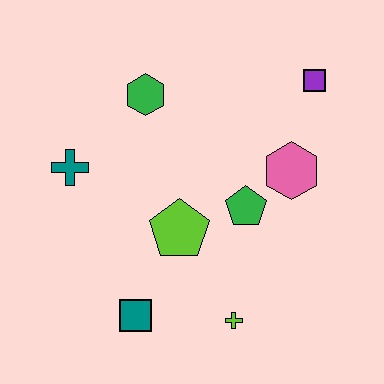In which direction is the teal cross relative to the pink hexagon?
The teal cross is to the left of the pink hexagon.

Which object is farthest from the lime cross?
The purple square is farthest from the lime cross.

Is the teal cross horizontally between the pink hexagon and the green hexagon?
No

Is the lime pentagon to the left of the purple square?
Yes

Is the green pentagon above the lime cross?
Yes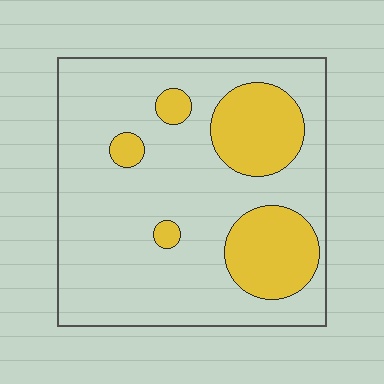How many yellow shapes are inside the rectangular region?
5.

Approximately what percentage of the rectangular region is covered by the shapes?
Approximately 25%.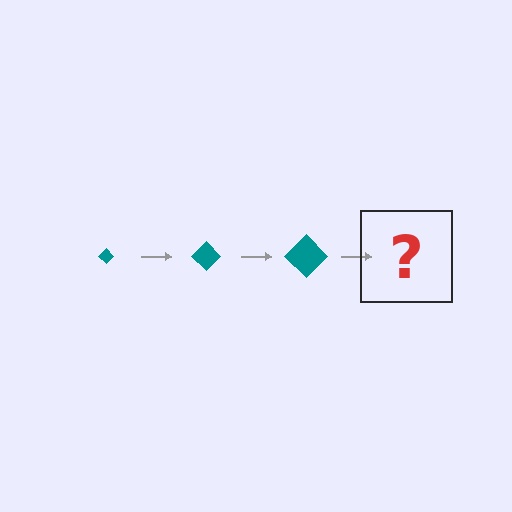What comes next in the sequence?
The next element should be a teal diamond, larger than the previous one.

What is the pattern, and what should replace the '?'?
The pattern is that the diamond gets progressively larger each step. The '?' should be a teal diamond, larger than the previous one.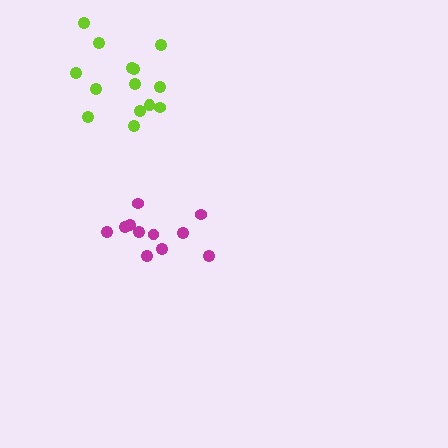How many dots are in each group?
Group 1: 11 dots, Group 2: 14 dots (25 total).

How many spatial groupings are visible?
There are 2 spatial groupings.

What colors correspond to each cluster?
The clusters are colored: magenta, lime.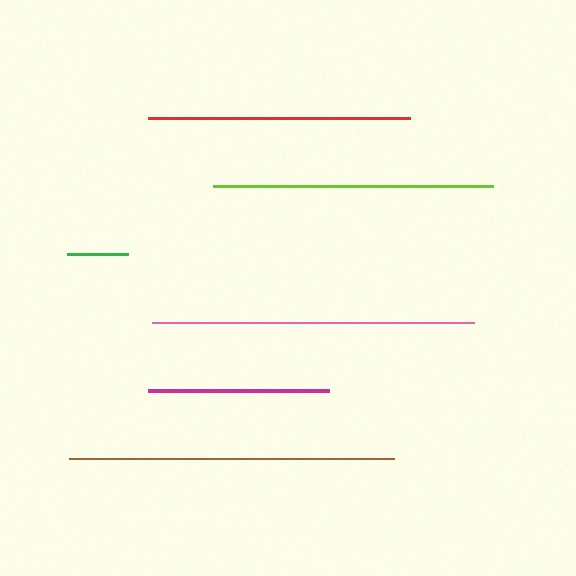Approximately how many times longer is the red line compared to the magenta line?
The red line is approximately 1.4 times the length of the magenta line.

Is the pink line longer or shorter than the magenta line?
The pink line is longer than the magenta line.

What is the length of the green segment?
The green segment is approximately 62 pixels long.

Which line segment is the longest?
The brown line is the longest at approximately 325 pixels.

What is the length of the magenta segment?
The magenta segment is approximately 181 pixels long.